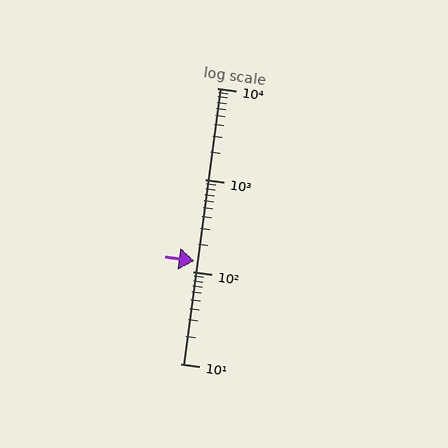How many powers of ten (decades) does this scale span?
The scale spans 3 decades, from 10 to 10000.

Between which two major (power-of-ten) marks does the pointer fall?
The pointer is between 100 and 1000.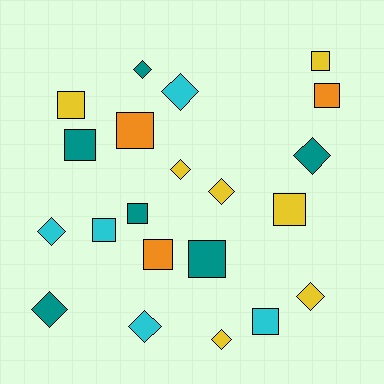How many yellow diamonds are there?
There are 4 yellow diamonds.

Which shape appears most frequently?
Square, with 11 objects.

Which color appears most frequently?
Yellow, with 7 objects.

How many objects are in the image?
There are 21 objects.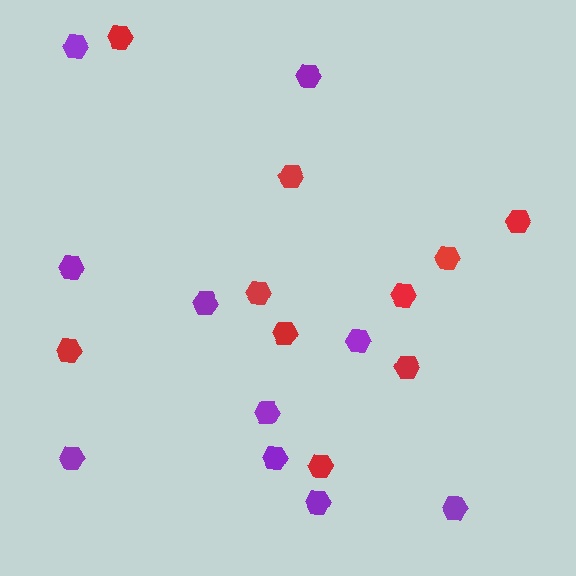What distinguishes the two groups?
There are 2 groups: one group of red hexagons (10) and one group of purple hexagons (10).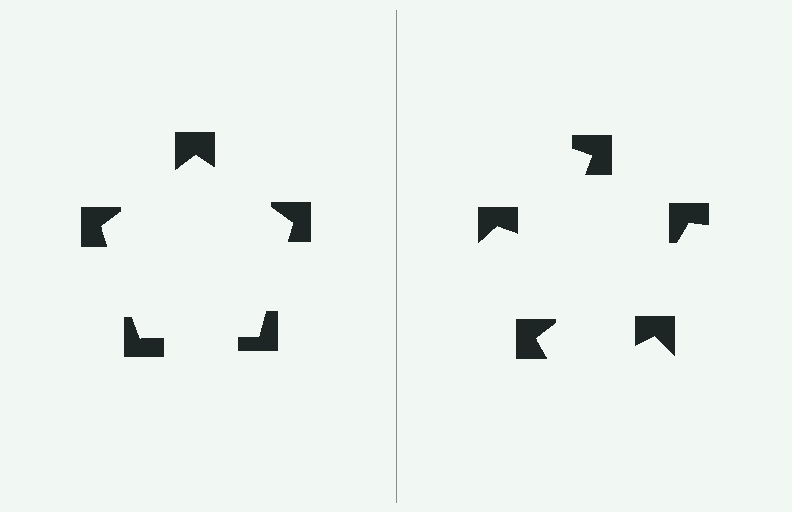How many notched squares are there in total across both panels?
10 — 5 on each side.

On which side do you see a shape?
An illusory pentagon appears on the left side. On the right side the wedge cuts are rotated, so no coherent shape forms.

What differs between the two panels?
The notched squares are positioned identically on both sides; only the wedge orientations differ. On the left they align to a pentagon; on the right they are misaligned.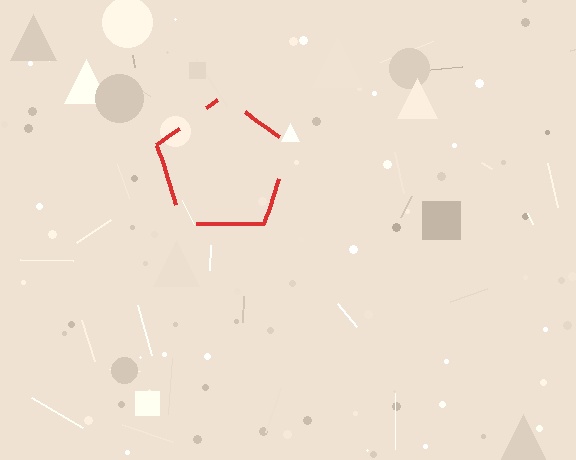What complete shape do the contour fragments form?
The contour fragments form a pentagon.